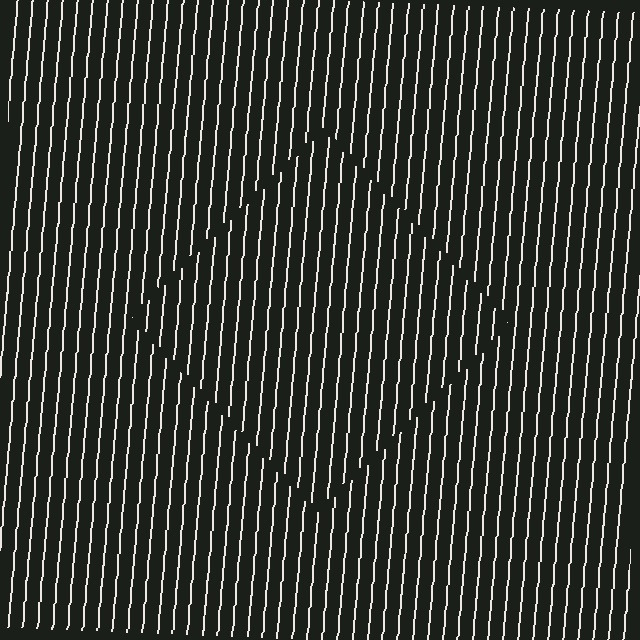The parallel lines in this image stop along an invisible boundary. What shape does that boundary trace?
An illusory square. The interior of the shape contains the same grating, shifted by half a period — the contour is defined by the phase discontinuity where line-ends from the inner and outer gratings abut.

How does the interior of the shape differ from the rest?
The interior of the shape contains the same grating, shifted by half a period — the contour is defined by the phase discontinuity where line-ends from the inner and outer gratings abut.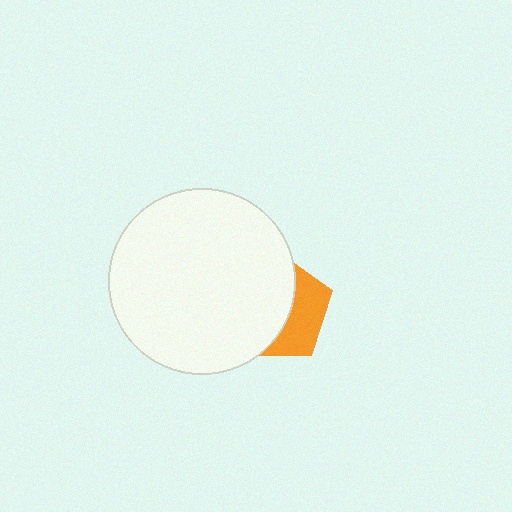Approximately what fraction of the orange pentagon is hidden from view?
Roughly 63% of the orange pentagon is hidden behind the white circle.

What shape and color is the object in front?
The object in front is a white circle.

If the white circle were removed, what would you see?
You would see the complete orange pentagon.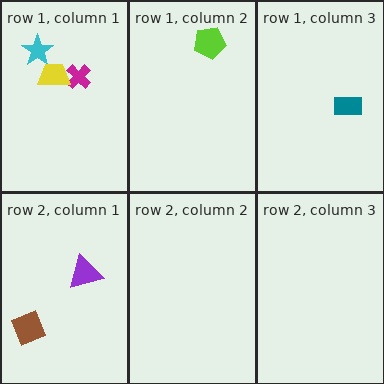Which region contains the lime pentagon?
The row 1, column 2 region.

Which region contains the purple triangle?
The row 2, column 1 region.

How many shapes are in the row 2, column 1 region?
2.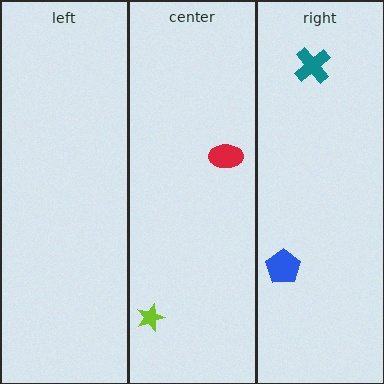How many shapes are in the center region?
2.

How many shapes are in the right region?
2.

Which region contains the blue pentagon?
The right region.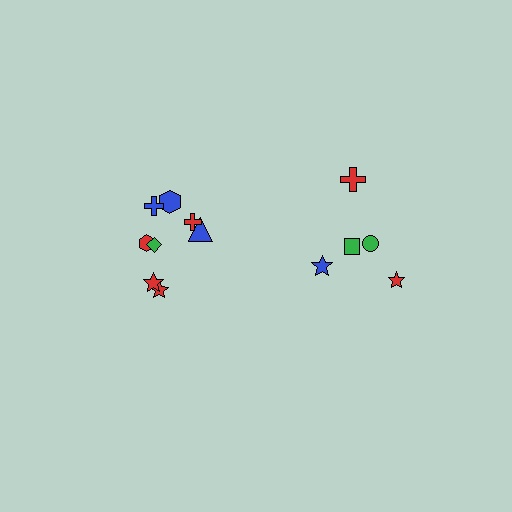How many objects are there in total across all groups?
There are 13 objects.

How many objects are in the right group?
There are 5 objects.